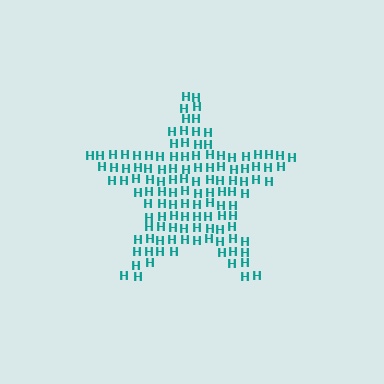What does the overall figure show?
The overall figure shows a star.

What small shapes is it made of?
It is made of small letter H's.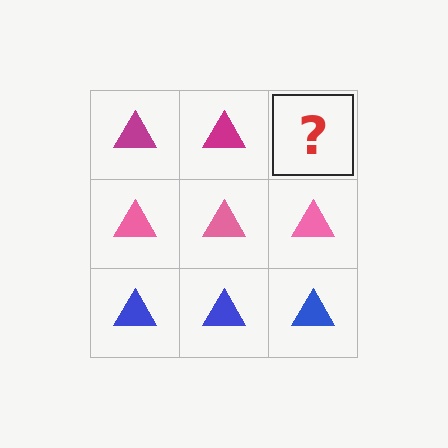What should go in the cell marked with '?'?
The missing cell should contain a magenta triangle.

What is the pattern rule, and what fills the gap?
The rule is that each row has a consistent color. The gap should be filled with a magenta triangle.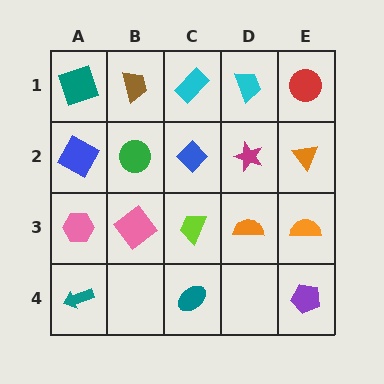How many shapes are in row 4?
3 shapes.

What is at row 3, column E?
An orange semicircle.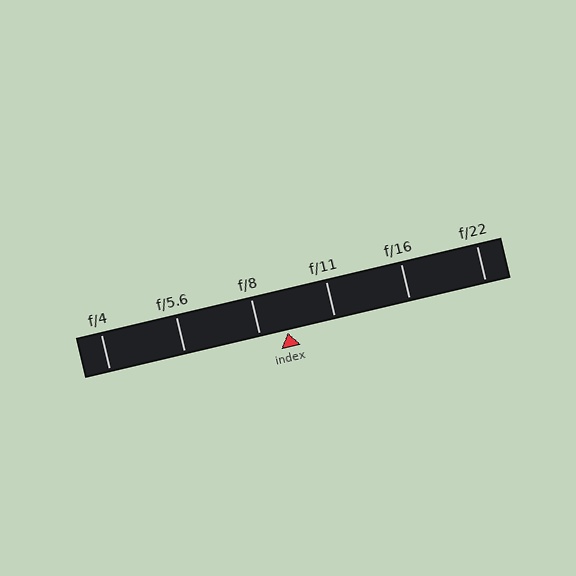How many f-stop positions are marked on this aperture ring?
There are 6 f-stop positions marked.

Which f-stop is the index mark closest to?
The index mark is closest to f/8.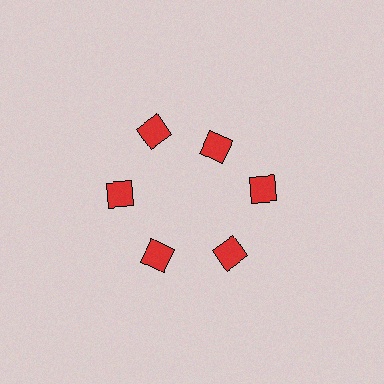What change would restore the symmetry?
The symmetry would be restored by moving it outward, back onto the ring so that all 6 squares sit at equal angles and equal distance from the center.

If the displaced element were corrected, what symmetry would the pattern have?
It would have 6-fold rotational symmetry — the pattern would map onto itself every 60 degrees.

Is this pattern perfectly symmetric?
No. The 6 red squares are arranged in a ring, but one element near the 1 o'clock position is pulled inward toward the center, breaking the 6-fold rotational symmetry.